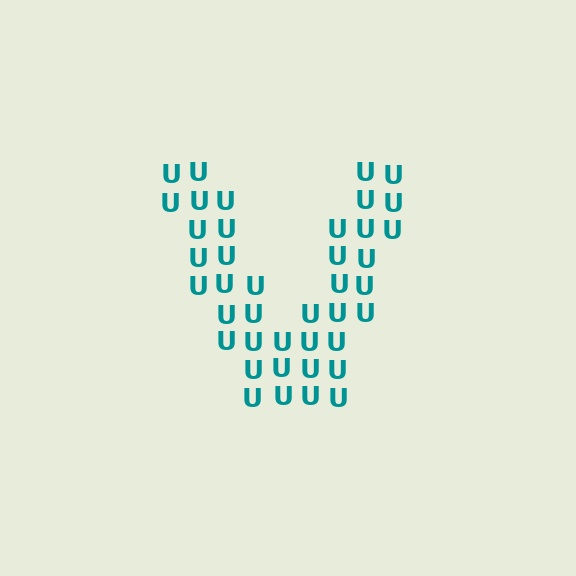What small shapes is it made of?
It is made of small letter U's.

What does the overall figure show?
The overall figure shows the letter V.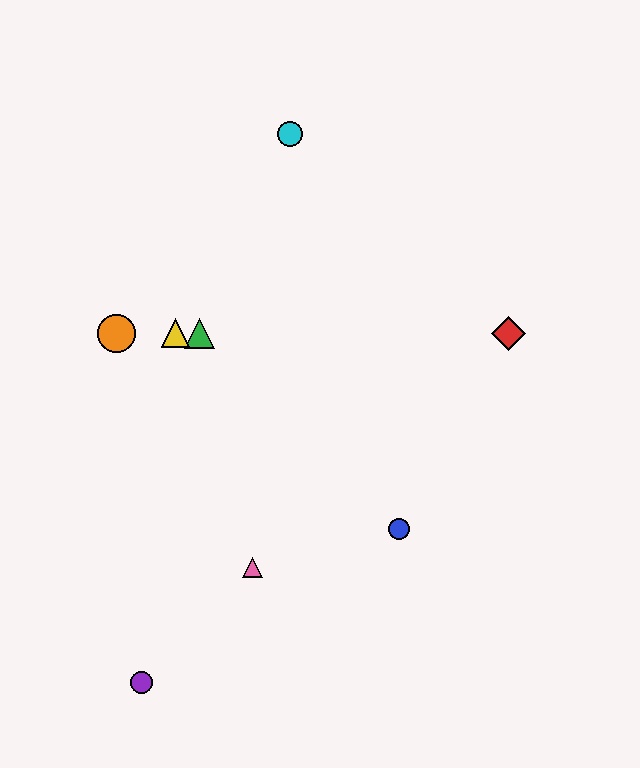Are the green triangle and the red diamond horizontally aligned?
Yes, both are at y≈333.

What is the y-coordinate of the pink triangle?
The pink triangle is at y≈568.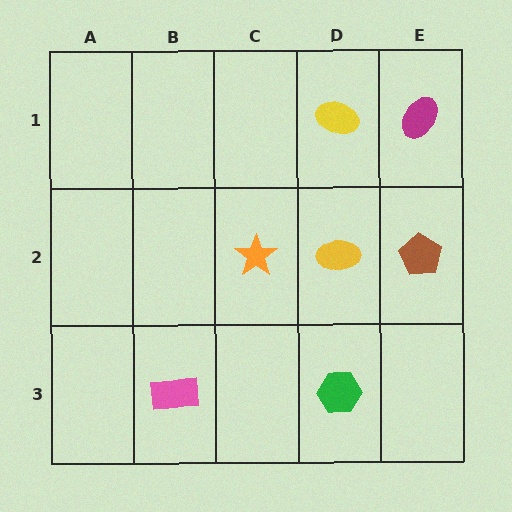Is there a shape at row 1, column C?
No, that cell is empty.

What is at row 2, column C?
An orange star.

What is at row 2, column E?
A brown pentagon.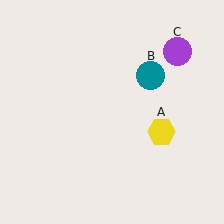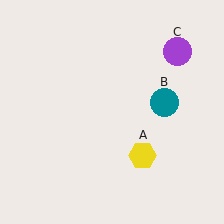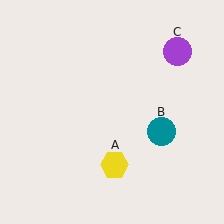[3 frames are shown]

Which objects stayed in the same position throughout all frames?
Purple circle (object C) remained stationary.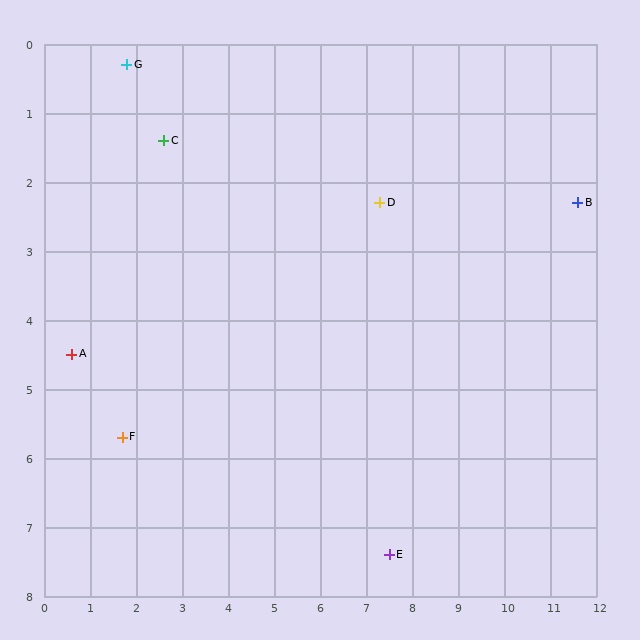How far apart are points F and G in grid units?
Points F and G are about 5.4 grid units apart.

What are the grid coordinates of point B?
Point B is at approximately (11.6, 2.3).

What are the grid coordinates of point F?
Point F is at approximately (1.7, 5.7).